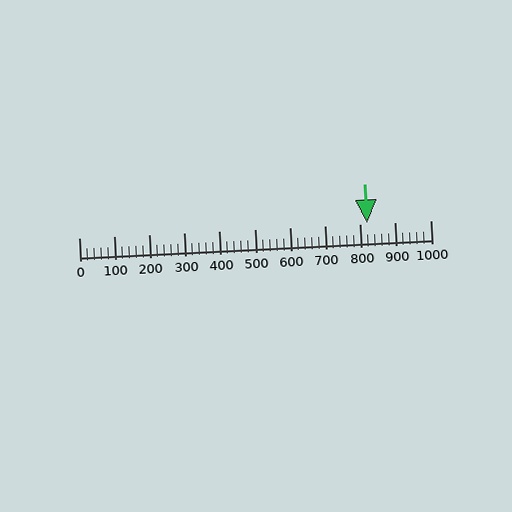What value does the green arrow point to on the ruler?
The green arrow points to approximately 820.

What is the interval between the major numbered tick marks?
The major tick marks are spaced 100 units apart.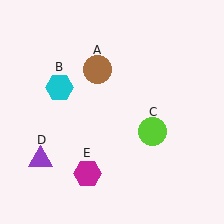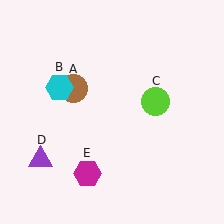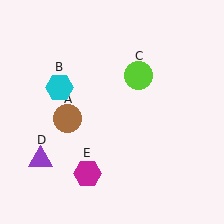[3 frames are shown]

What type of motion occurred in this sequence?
The brown circle (object A), lime circle (object C) rotated counterclockwise around the center of the scene.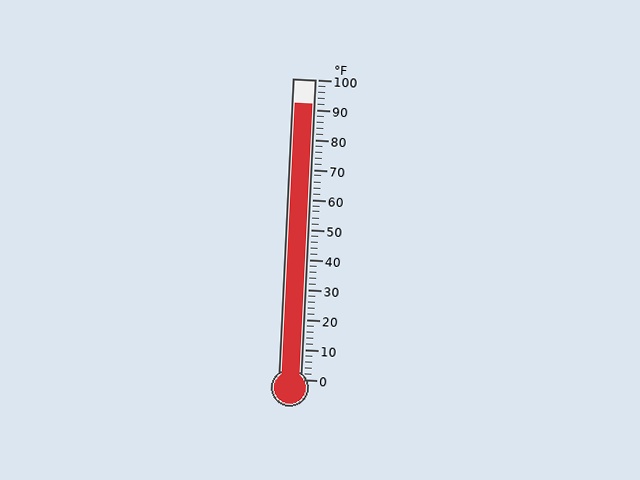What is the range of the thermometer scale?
The thermometer scale ranges from 0°F to 100°F.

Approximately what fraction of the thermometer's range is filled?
The thermometer is filled to approximately 90% of its range.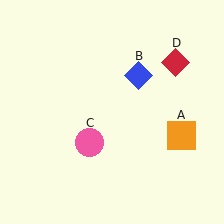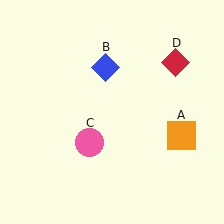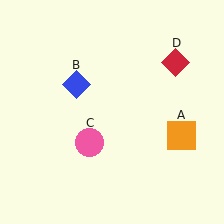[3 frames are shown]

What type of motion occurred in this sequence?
The blue diamond (object B) rotated counterclockwise around the center of the scene.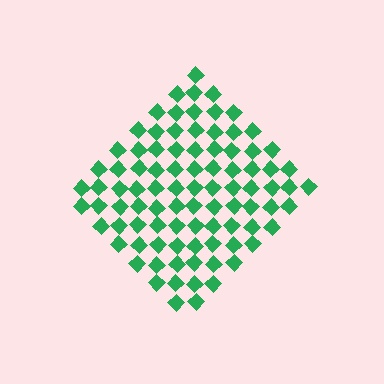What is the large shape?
The large shape is a diamond.